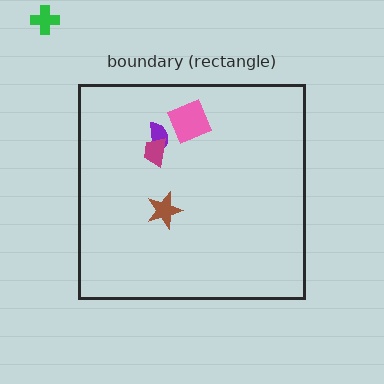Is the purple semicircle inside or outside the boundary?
Inside.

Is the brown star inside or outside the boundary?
Inside.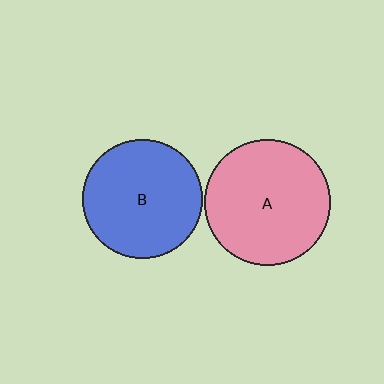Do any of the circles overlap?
No, none of the circles overlap.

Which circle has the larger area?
Circle A (pink).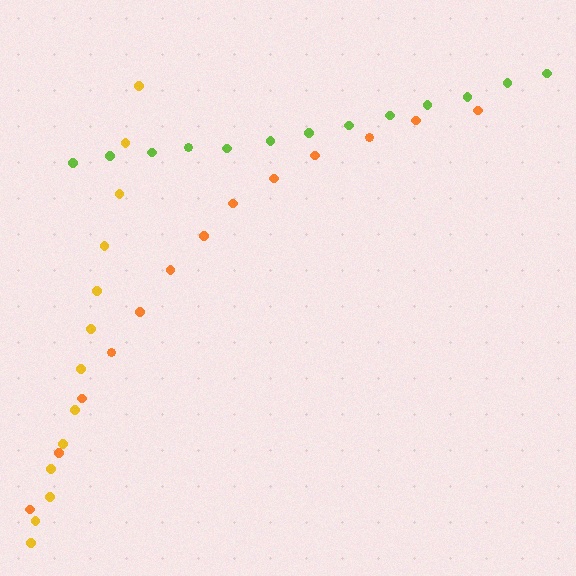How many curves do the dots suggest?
There are 3 distinct paths.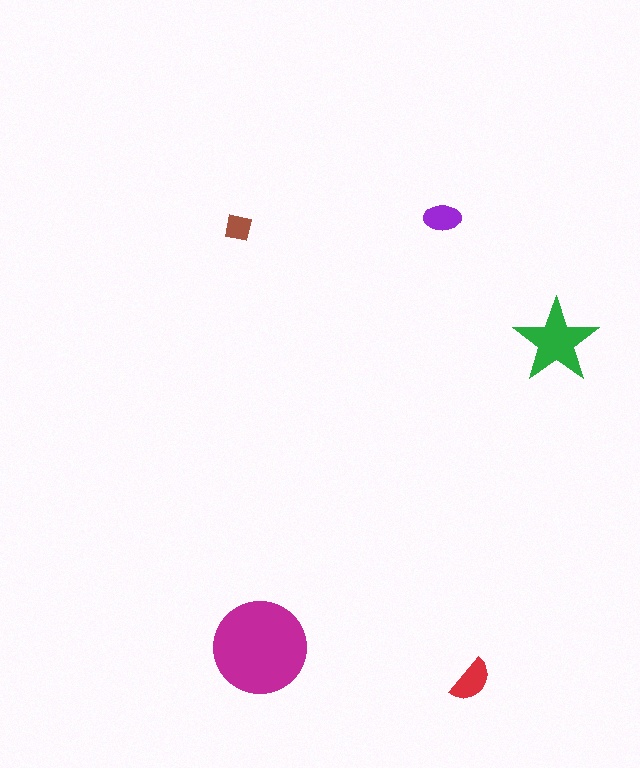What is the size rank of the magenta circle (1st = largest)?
1st.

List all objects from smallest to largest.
The brown square, the purple ellipse, the red semicircle, the green star, the magenta circle.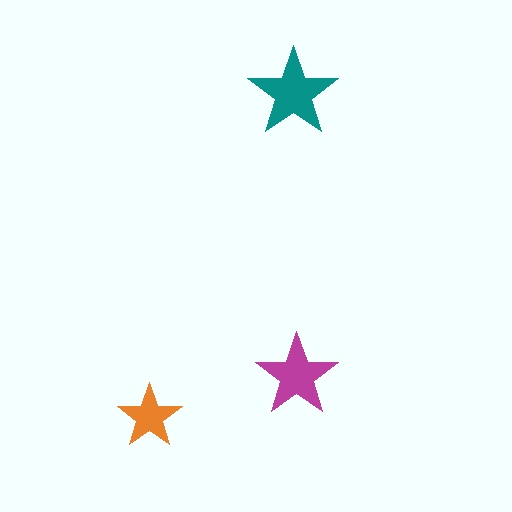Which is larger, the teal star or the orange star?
The teal one.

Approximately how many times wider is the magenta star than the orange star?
About 1.5 times wider.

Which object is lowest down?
The orange star is bottommost.